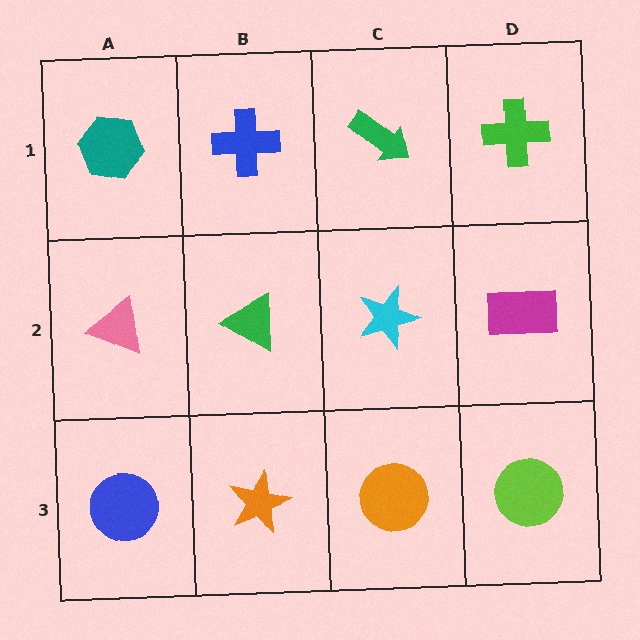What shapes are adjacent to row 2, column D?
A green cross (row 1, column D), a lime circle (row 3, column D), a cyan star (row 2, column C).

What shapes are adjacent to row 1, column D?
A magenta rectangle (row 2, column D), a green arrow (row 1, column C).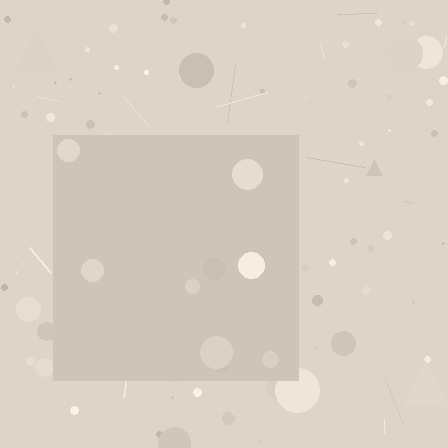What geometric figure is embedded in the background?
A square is embedded in the background.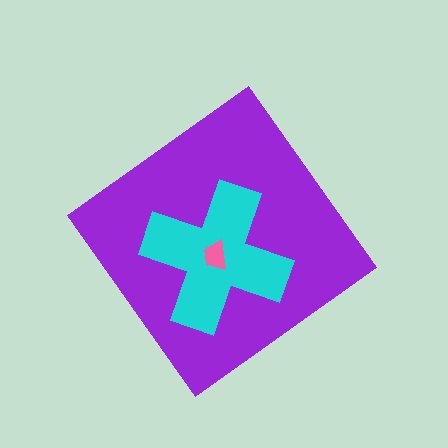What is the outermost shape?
The purple diamond.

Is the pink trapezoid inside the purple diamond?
Yes.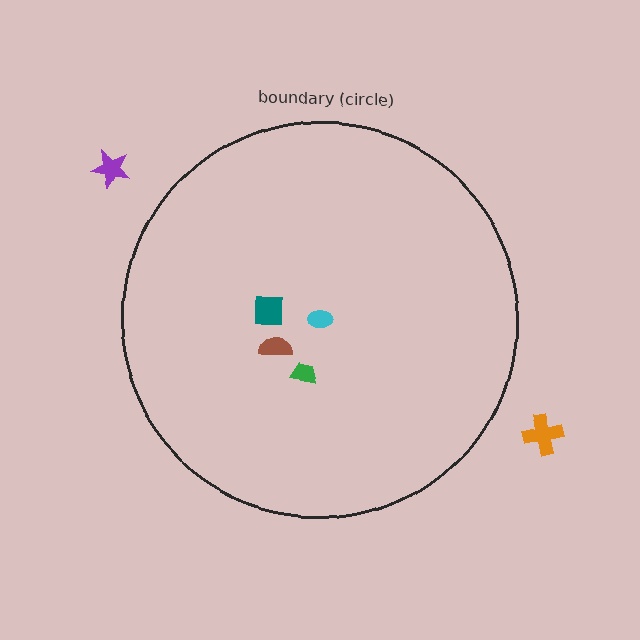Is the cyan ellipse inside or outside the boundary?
Inside.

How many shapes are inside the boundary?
4 inside, 2 outside.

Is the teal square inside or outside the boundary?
Inside.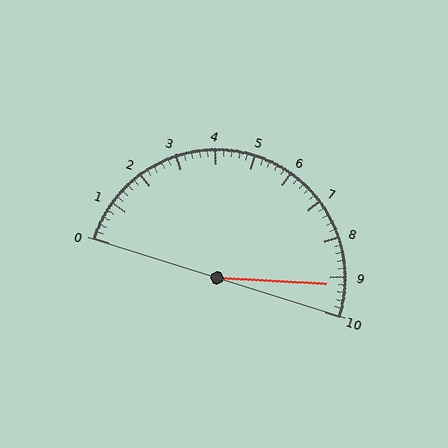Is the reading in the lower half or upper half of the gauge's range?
The reading is in the upper half of the range (0 to 10).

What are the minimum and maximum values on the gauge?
The gauge ranges from 0 to 10.